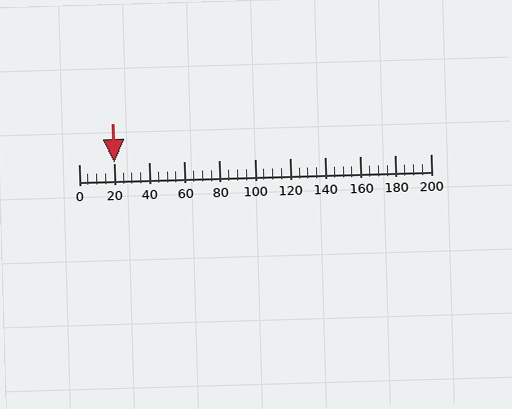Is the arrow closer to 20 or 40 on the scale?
The arrow is closer to 20.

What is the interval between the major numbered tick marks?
The major tick marks are spaced 20 units apart.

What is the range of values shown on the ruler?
The ruler shows values from 0 to 200.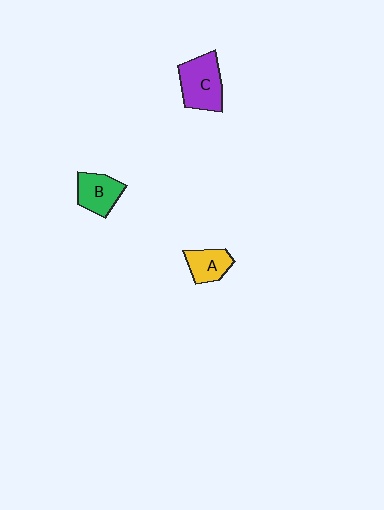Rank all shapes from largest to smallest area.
From largest to smallest: C (purple), B (green), A (yellow).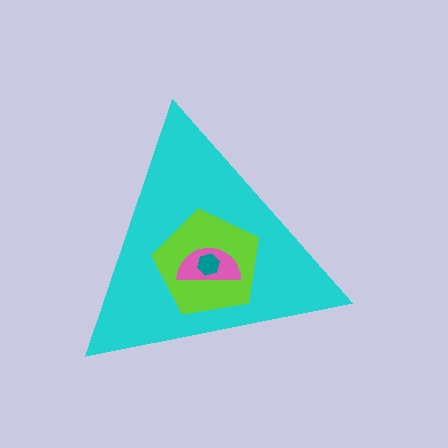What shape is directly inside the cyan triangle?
The lime pentagon.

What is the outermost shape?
The cyan triangle.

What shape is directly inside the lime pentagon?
The pink semicircle.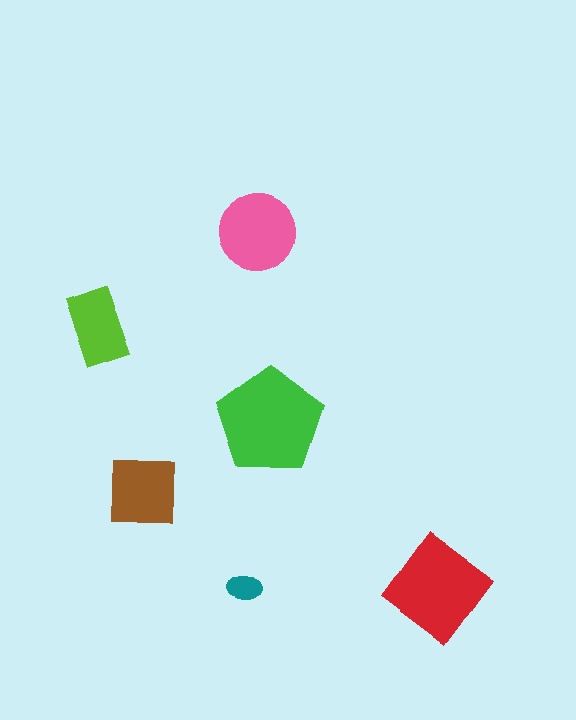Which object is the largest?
The green pentagon.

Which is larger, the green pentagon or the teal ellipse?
The green pentagon.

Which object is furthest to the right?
The red diamond is rightmost.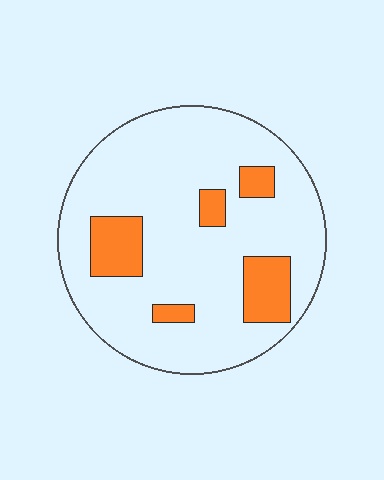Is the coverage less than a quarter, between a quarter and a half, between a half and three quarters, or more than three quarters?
Less than a quarter.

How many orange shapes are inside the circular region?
5.